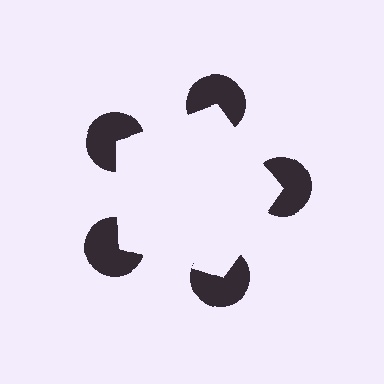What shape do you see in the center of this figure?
An illusory pentagon — its edges are inferred from the aligned wedge cuts in the pac-man discs, not physically drawn.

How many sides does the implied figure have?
5 sides.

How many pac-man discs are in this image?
There are 5 — one at each vertex of the illusory pentagon.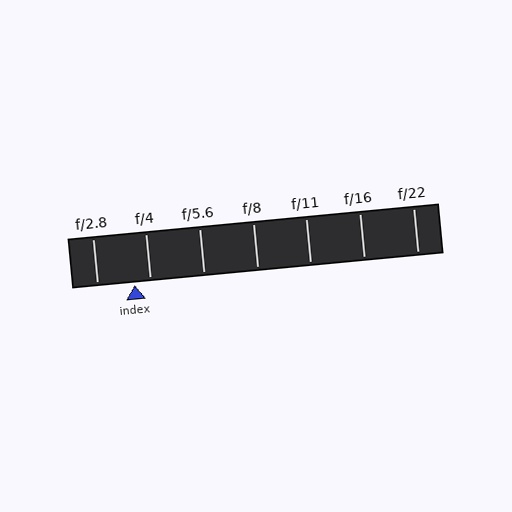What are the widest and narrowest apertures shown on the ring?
The widest aperture shown is f/2.8 and the narrowest is f/22.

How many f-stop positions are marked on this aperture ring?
There are 7 f-stop positions marked.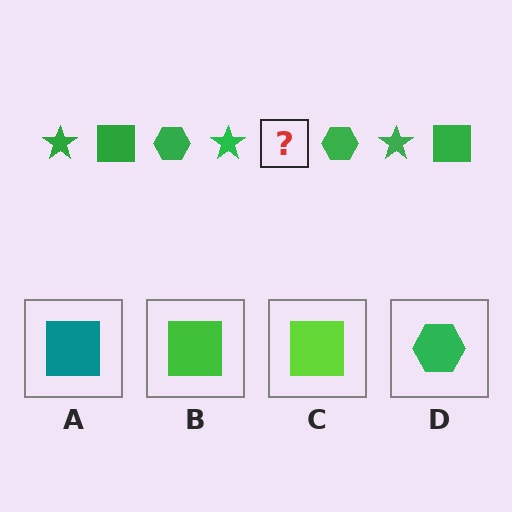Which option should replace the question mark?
Option B.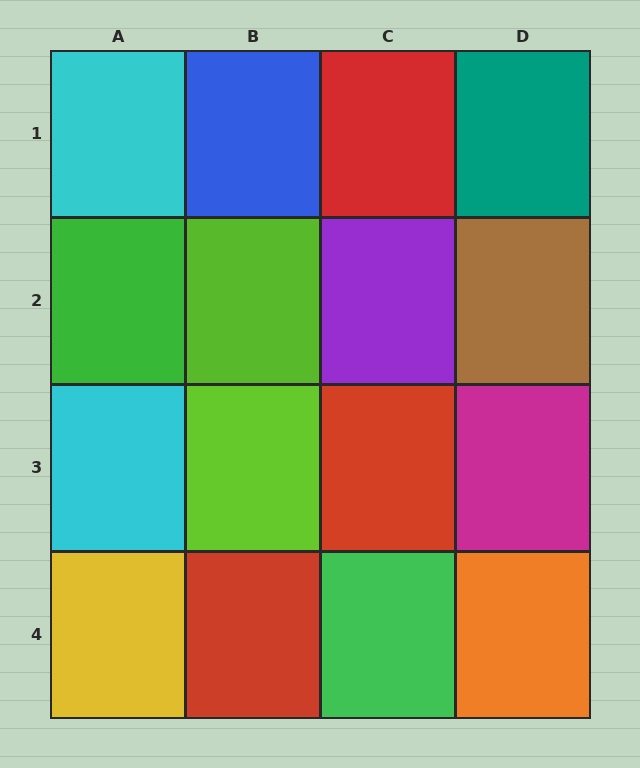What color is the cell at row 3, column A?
Cyan.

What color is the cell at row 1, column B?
Blue.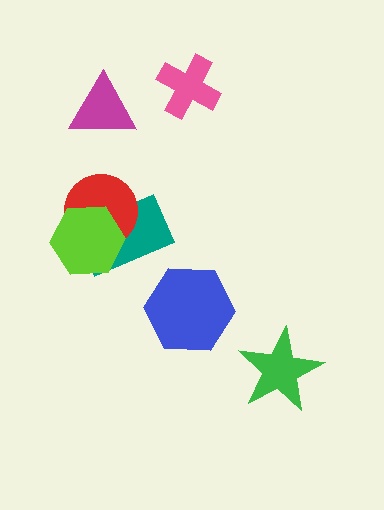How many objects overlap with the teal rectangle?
2 objects overlap with the teal rectangle.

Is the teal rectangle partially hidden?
Yes, it is partially covered by another shape.